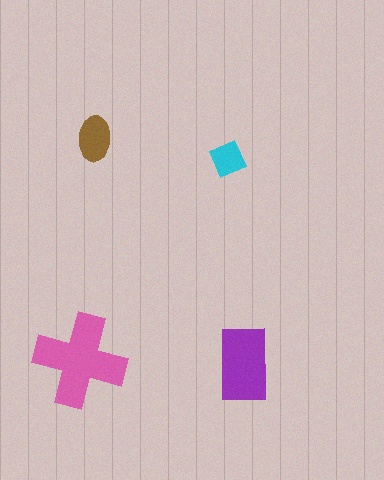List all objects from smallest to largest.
The cyan diamond, the brown ellipse, the purple rectangle, the pink cross.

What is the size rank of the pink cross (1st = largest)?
1st.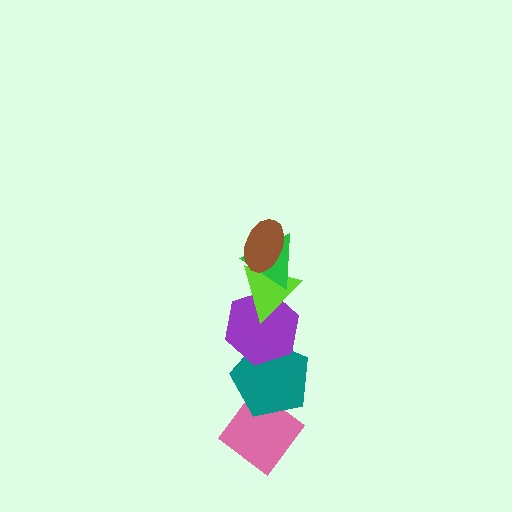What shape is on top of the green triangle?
The brown ellipse is on top of the green triangle.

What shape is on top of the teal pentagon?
The purple hexagon is on top of the teal pentagon.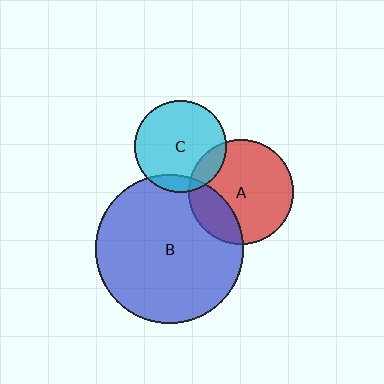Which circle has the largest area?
Circle B (blue).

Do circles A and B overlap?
Yes.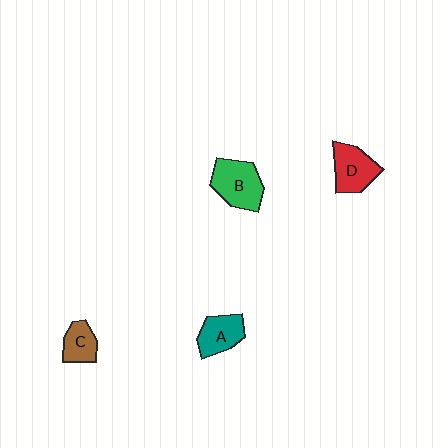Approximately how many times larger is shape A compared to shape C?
Approximately 1.3 times.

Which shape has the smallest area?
Shape C (brown).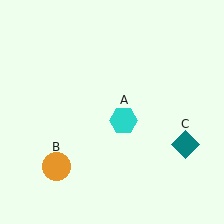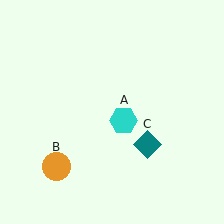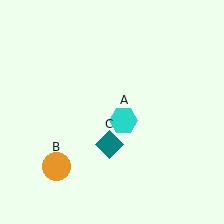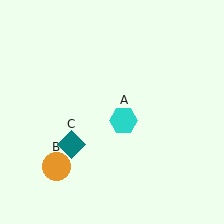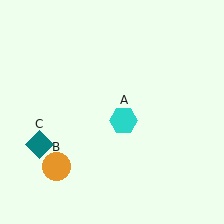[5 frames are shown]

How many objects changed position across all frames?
1 object changed position: teal diamond (object C).